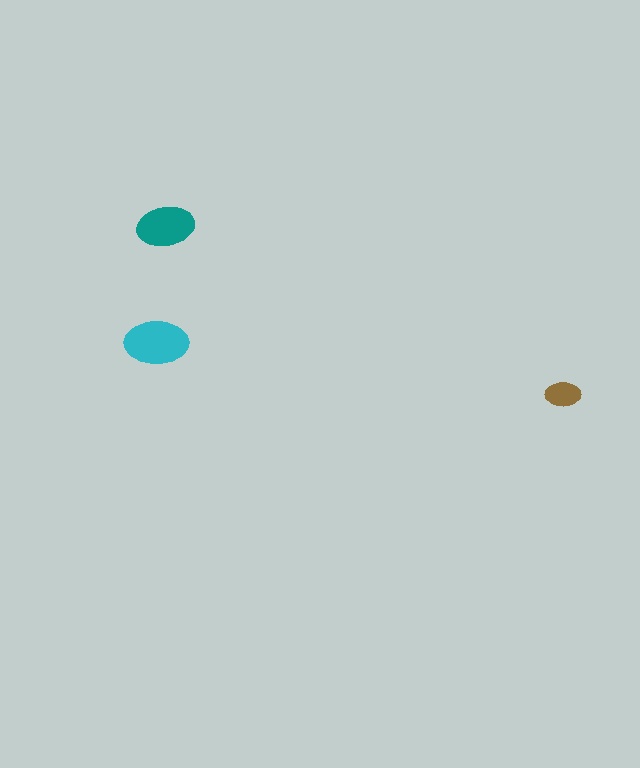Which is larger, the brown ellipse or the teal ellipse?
The teal one.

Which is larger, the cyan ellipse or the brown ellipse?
The cyan one.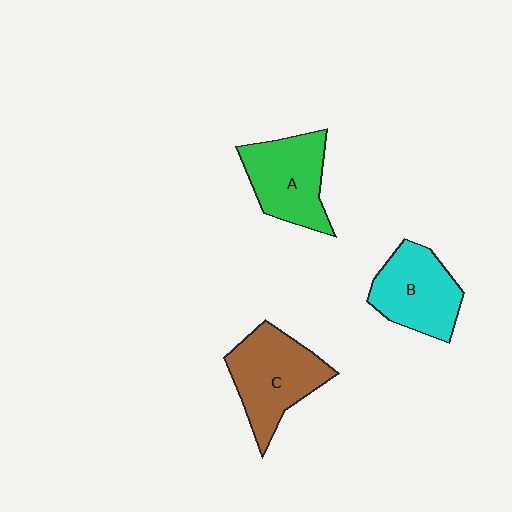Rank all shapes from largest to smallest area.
From largest to smallest: C (brown), A (green), B (cyan).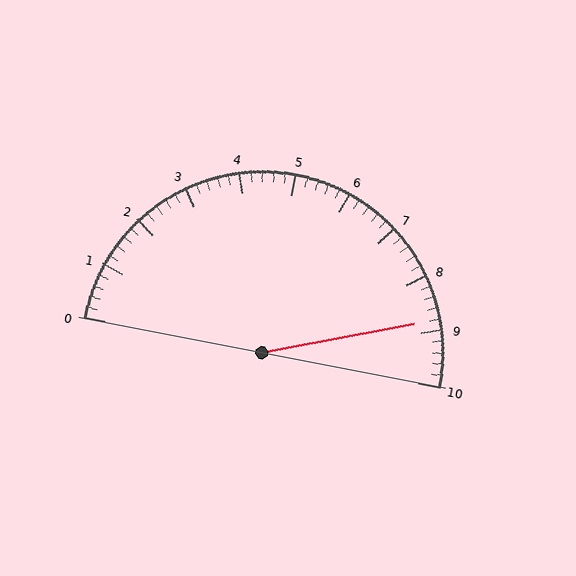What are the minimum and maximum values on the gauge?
The gauge ranges from 0 to 10.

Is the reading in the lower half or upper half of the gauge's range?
The reading is in the upper half of the range (0 to 10).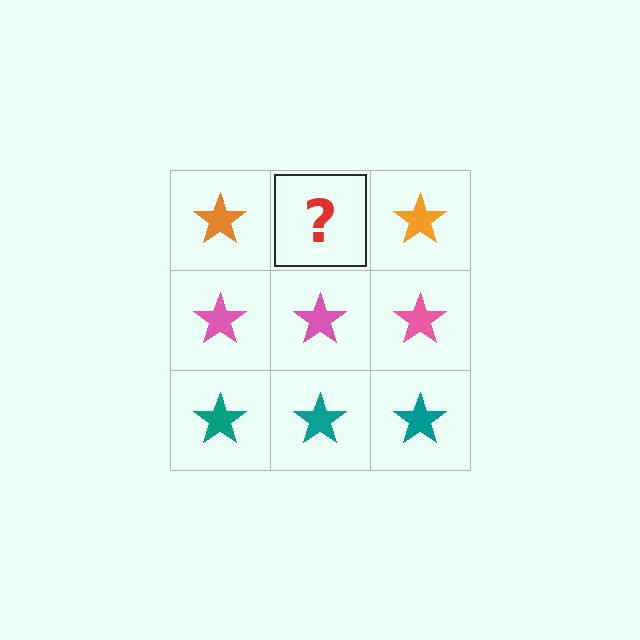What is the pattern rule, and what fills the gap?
The rule is that each row has a consistent color. The gap should be filled with an orange star.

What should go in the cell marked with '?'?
The missing cell should contain an orange star.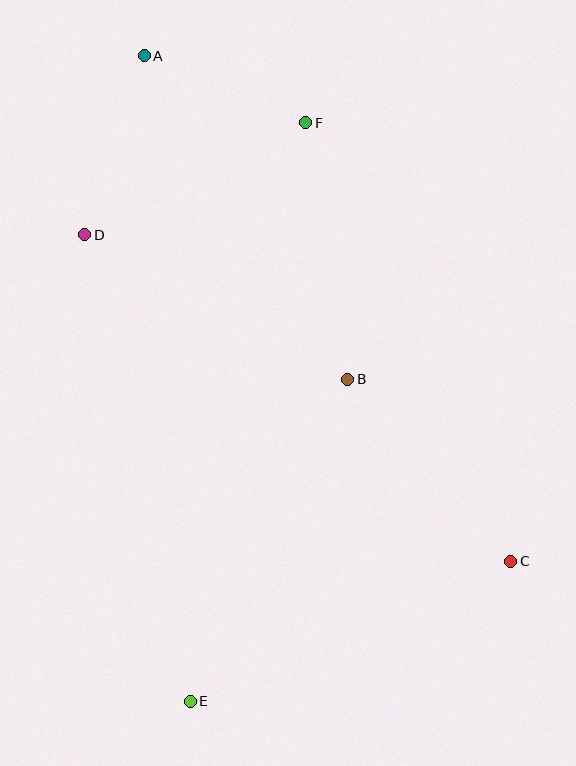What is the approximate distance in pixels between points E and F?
The distance between E and F is approximately 590 pixels.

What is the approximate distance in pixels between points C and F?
The distance between C and F is approximately 484 pixels.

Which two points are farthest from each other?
Points A and E are farthest from each other.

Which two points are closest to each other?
Points A and F are closest to each other.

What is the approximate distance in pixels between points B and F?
The distance between B and F is approximately 260 pixels.